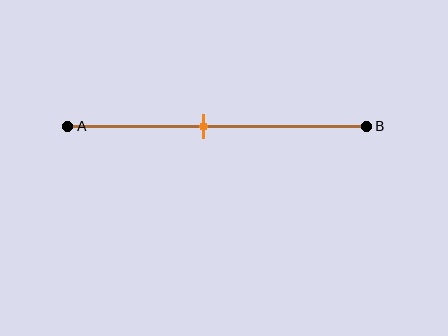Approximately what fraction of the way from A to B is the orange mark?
The orange mark is approximately 45% of the way from A to B.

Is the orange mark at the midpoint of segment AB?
No, the mark is at about 45% from A, not at the 50% midpoint.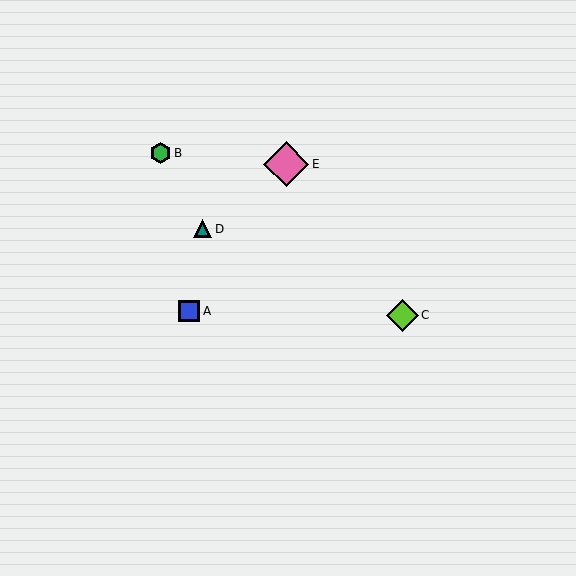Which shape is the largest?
The pink diamond (labeled E) is the largest.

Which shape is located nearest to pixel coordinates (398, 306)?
The lime diamond (labeled C) at (402, 315) is nearest to that location.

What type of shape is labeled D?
Shape D is a teal triangle.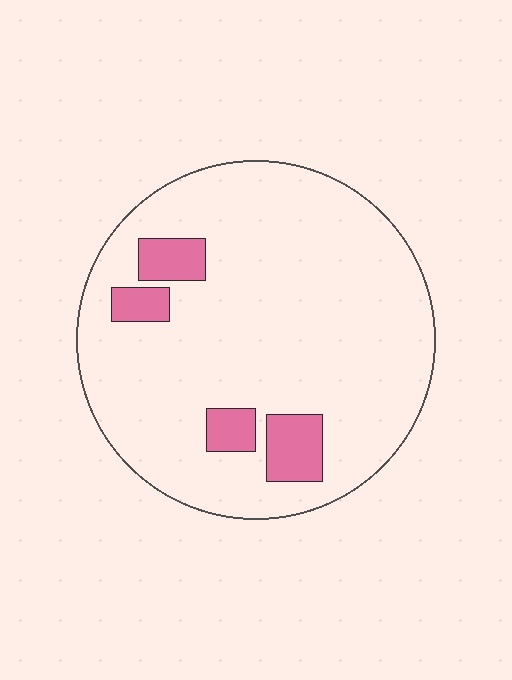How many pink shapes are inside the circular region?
4.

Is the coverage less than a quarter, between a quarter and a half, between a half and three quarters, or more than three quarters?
Less than a quarter.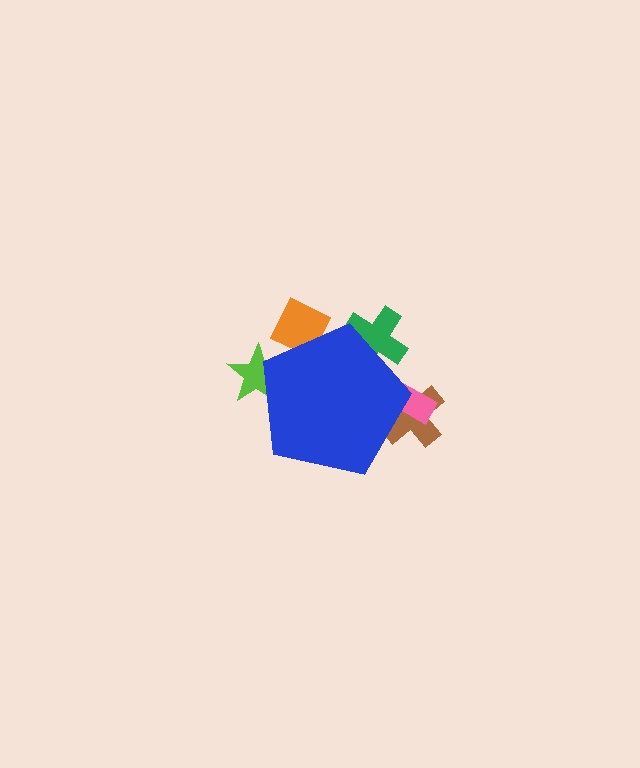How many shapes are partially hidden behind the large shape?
5 shapes are partially hidden.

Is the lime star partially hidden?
Yes, the lime star is partially hidden behind the blue pentagon.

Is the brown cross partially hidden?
Yes, the brown cross is partially hidden behind the blue pentagon.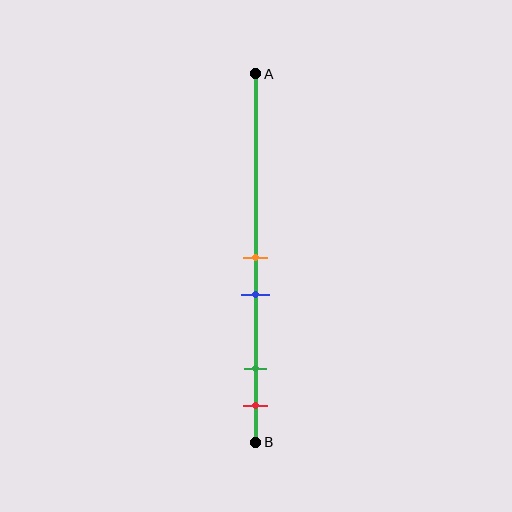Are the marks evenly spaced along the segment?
No, the marks are not evenly spaced.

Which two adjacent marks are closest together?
The orange and blue marks are the closest adjacent pair.